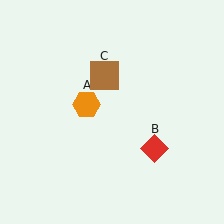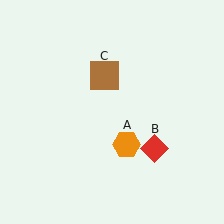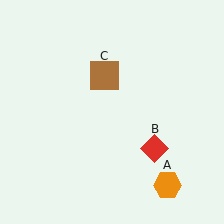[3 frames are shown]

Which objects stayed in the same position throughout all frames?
Red diamond (object B) and brown square (object C) remained stationary.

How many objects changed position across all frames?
1 object changed position: orange hexagon (object A).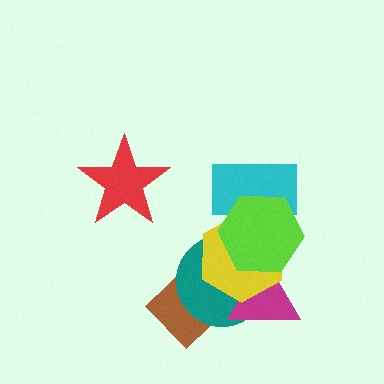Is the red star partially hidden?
No, no other shape covers it.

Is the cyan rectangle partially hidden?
Yes, it is partially covered by another shape.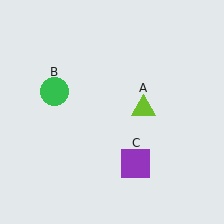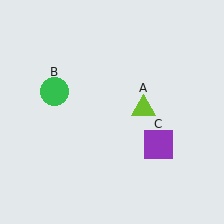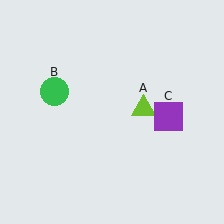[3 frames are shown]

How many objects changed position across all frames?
1 object changed position: purple square (object C).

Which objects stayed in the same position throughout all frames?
Lime triangle (object A) and green circle (object B) remained stationary.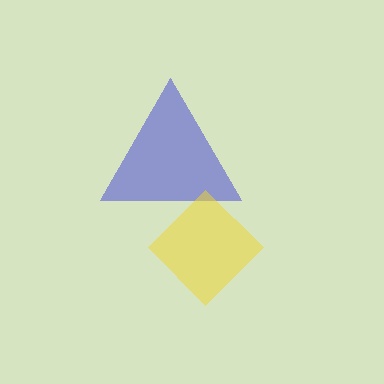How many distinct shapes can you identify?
There are 2 distinct shapes: a blue triangle, a yellow diamond.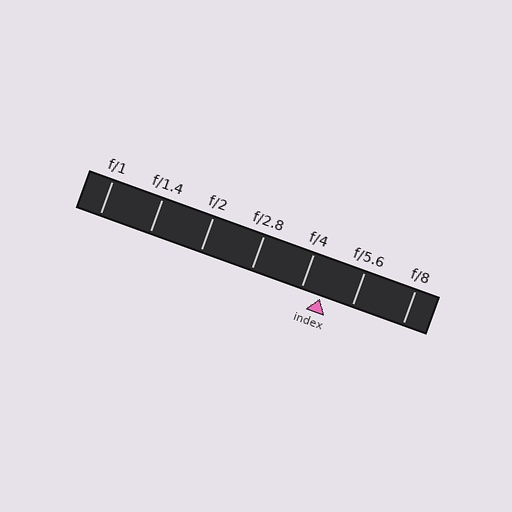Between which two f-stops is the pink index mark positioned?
The index mark is between f/4 and f/5.6.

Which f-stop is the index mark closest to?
The index mark is closest to f/4.